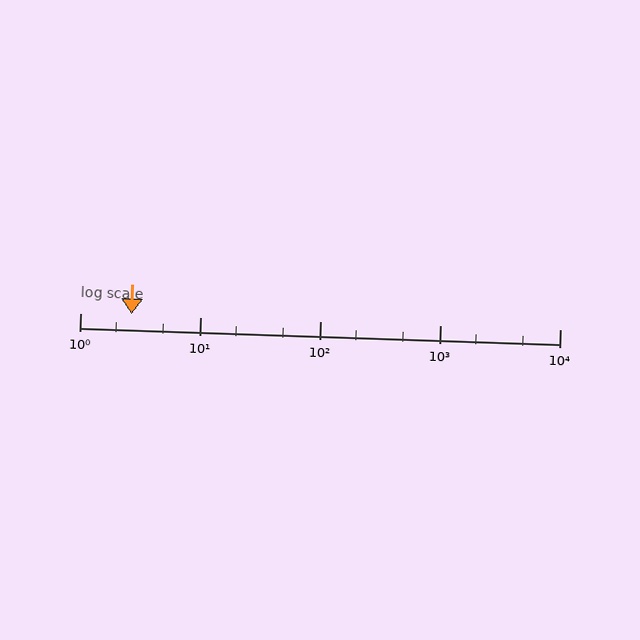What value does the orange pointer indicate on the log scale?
The pointer indicates approximately 2.7.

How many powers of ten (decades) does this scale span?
The scale spans 4 decades, from 1 to 10000.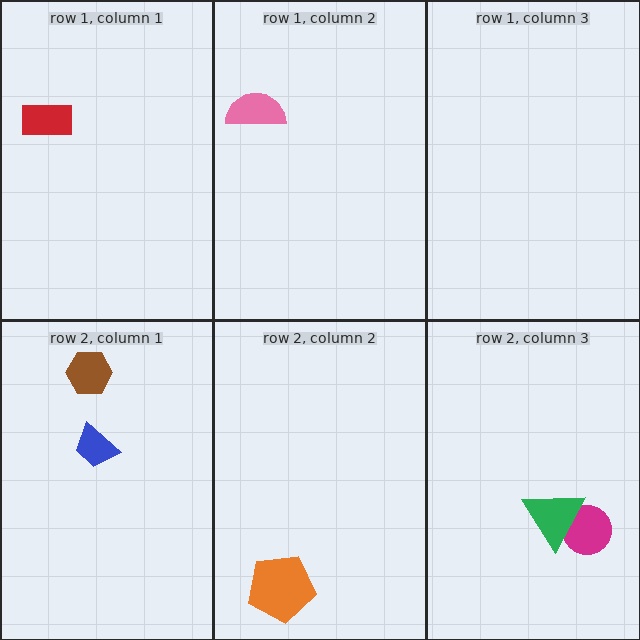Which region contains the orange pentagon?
The row 2, column 2 region.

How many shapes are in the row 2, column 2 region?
1.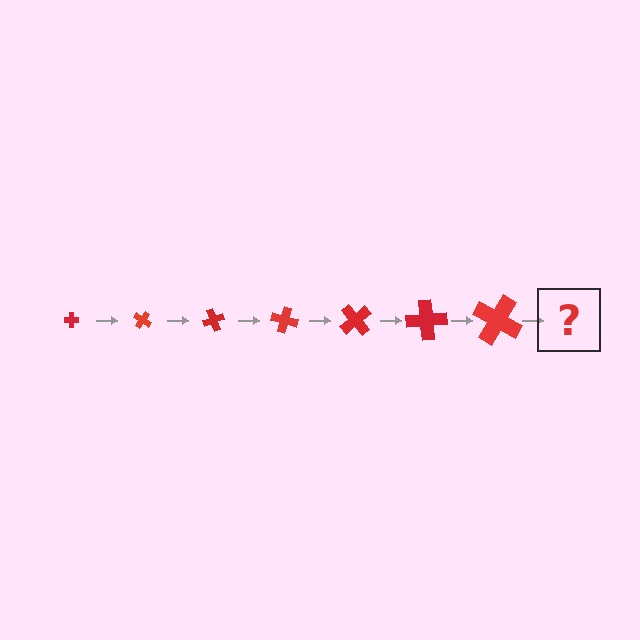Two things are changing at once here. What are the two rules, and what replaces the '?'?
The two rules are that the cross grows larger each step and it rotates 35 degrees each step. The '?' should be a cross, larger than the previous one and rotated 245 degrees from the start.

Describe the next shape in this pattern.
It should be a cross, larger than the previous one and rotated 245 degrees from the start.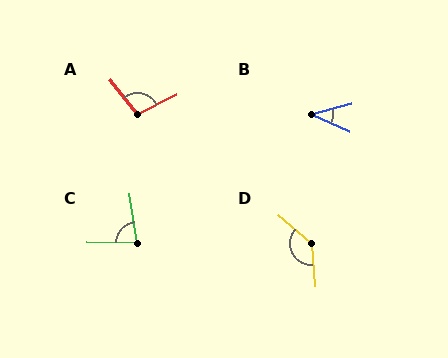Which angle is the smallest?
B, at approximately 38 degrees.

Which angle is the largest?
D, at approximately 135 degrees.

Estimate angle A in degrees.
Approximately 101 degrees.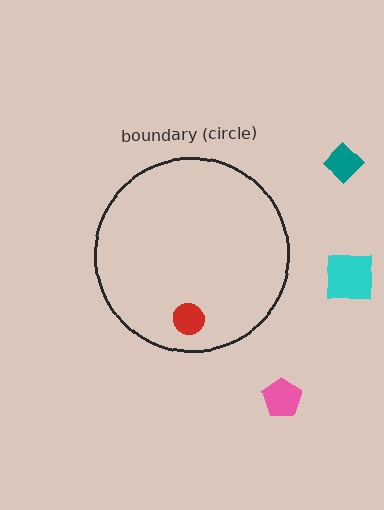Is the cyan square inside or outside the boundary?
Outside.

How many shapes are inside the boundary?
1 inside, 3 outside.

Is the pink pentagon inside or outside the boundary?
Outside.